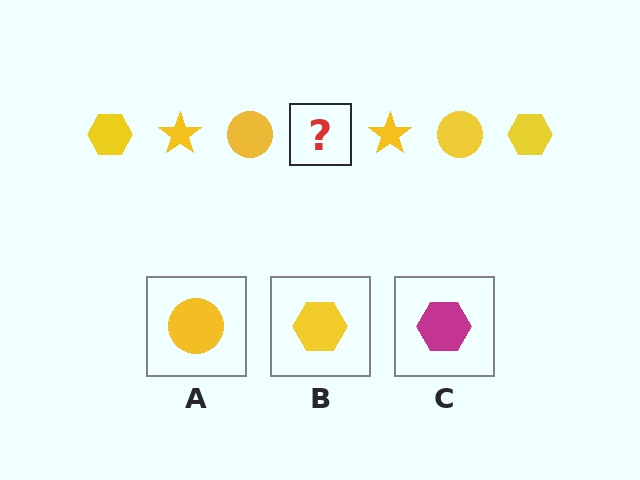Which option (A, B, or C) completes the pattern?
B.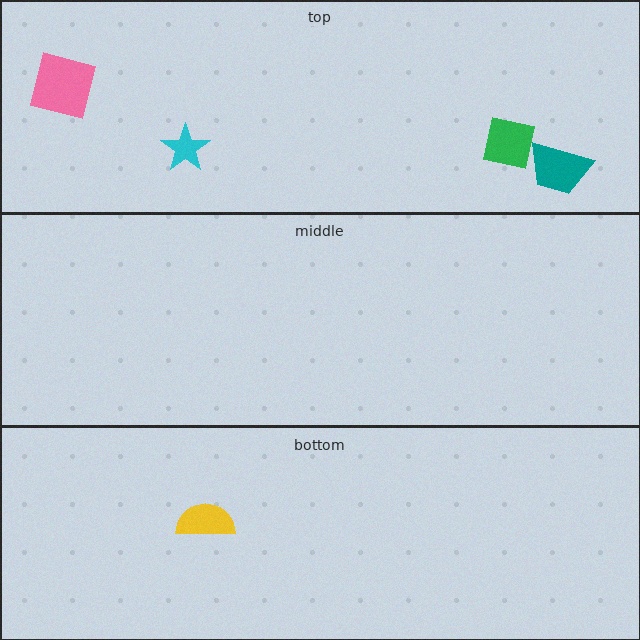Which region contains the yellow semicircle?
The bottom region.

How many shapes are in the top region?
4.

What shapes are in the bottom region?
The yellow semicircle.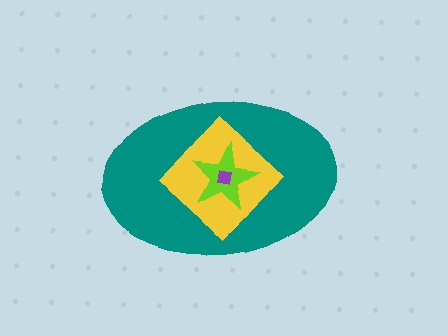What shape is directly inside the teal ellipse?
The yellow diamond.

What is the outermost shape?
The teal ellipse.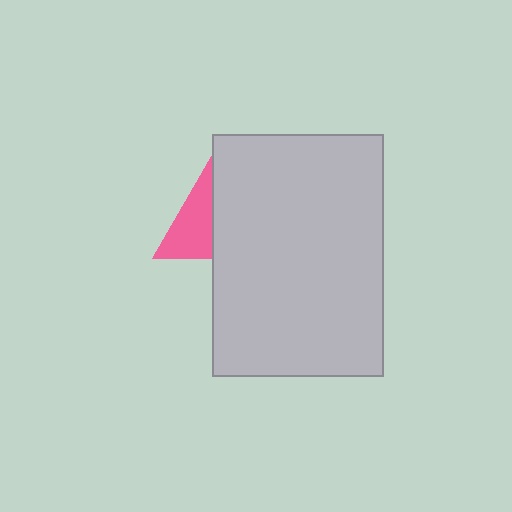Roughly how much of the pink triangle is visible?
A small part of it is visible (roughly 44%).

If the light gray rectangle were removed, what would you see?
You would see the complete pink triangle.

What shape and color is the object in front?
The object in front is a light gray rectangle.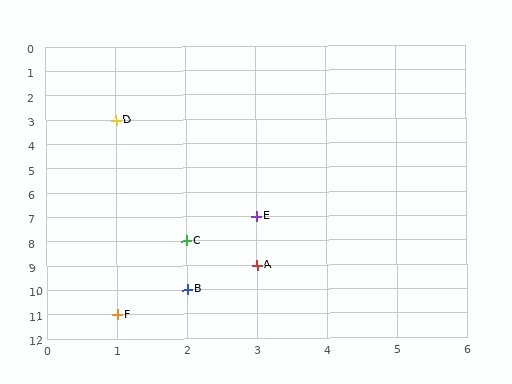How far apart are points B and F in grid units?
Points B and F are 1 column and 1 row apart (about 1.4 grid units diagonally).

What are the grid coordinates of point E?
Point E is at grid coordinates (3, 7).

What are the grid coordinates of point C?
Point C is at grid coordinates (2, 8).